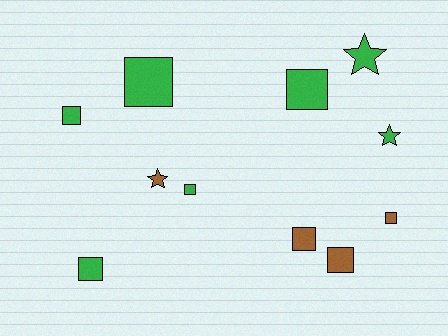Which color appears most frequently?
Green, with 7 objects.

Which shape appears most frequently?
Square, with 8 objects.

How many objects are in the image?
There are 11 objects.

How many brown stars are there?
There is 1 brown star.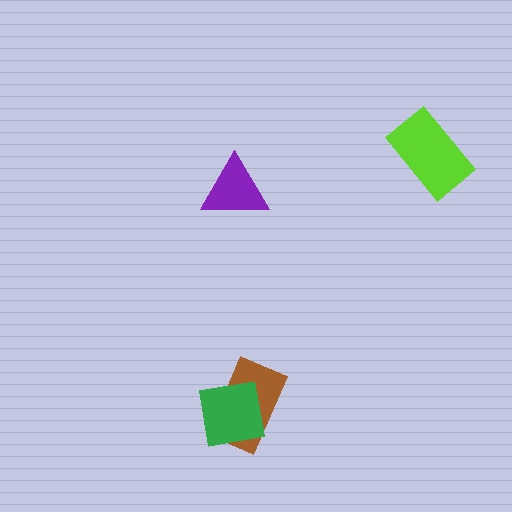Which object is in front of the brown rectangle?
The green square is in front of the brown rectangle.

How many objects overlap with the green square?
1 object overlaps with the green square.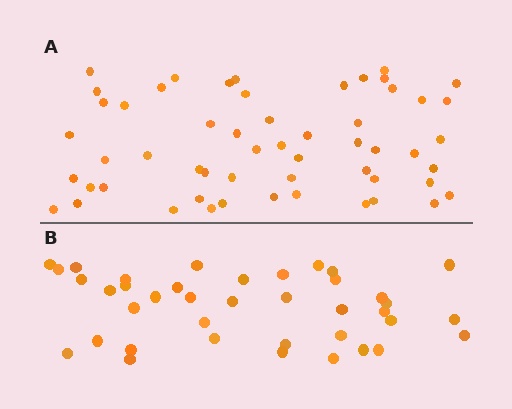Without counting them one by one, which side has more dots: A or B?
Region A (the top region) has more dots.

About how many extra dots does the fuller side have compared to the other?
Region A has approximately 15 more dots than region B.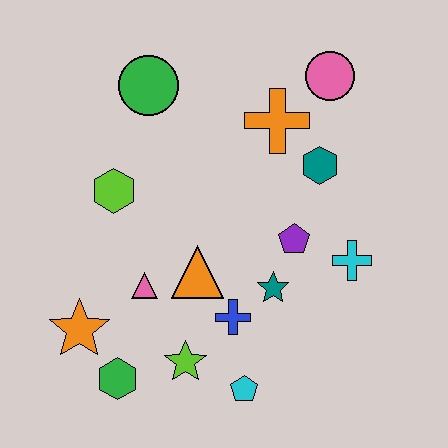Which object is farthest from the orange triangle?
The pink circle is farthest from the orange triangle.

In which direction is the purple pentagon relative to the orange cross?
The purple pentagon is below the orange cross.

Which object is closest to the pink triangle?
The orange triangle is closest to the pink triangle.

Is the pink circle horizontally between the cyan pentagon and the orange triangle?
No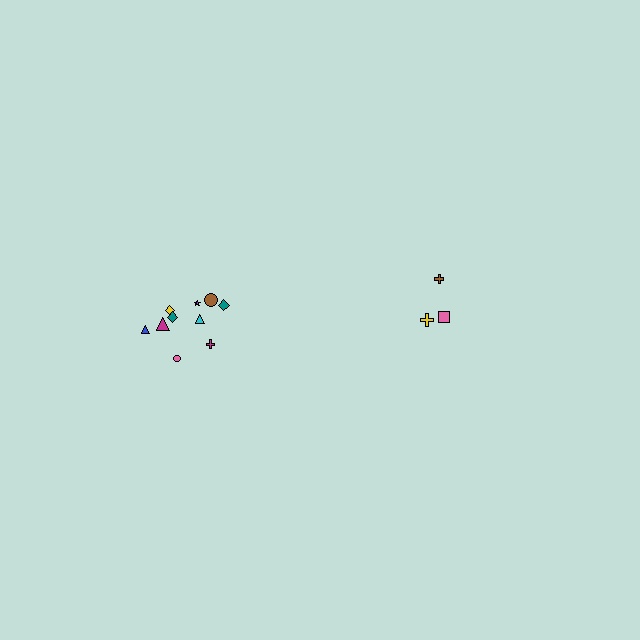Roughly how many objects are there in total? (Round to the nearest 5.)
Roughly 15 objects in total.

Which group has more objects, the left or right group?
The left group.